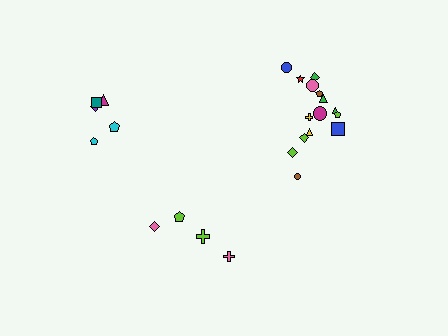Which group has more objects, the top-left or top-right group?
The top-right group.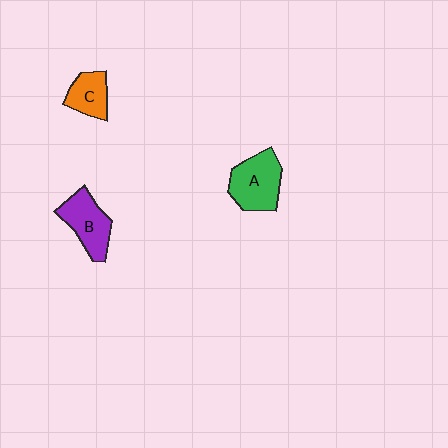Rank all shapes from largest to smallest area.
From largest to smallest: A (green), B (purple), C (orange).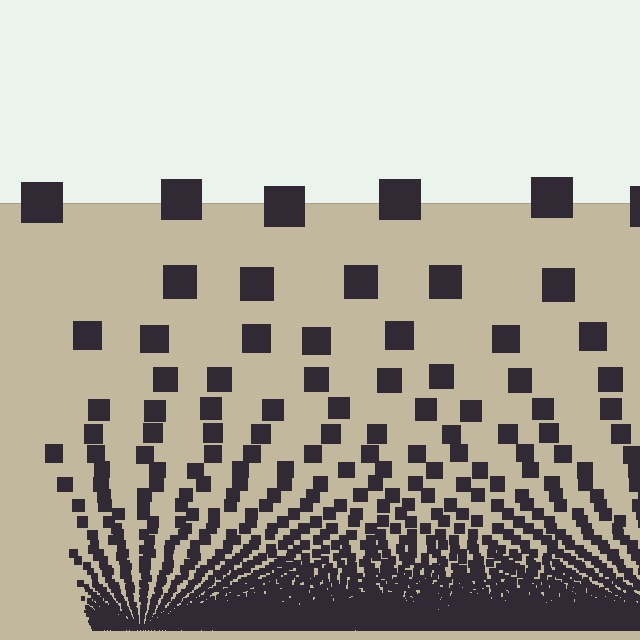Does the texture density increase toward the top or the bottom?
Density increases toward the bottom.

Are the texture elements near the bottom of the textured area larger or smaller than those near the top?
Smaller. The gradient is inverted — elements near the bottom are smaller and denser.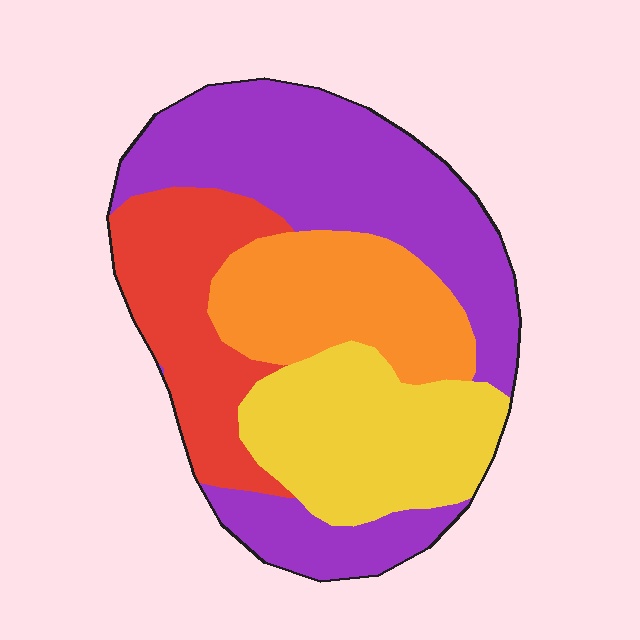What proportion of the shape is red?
Red covers about 20% of the shape.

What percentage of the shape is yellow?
Yellow covers about 20% of the shape.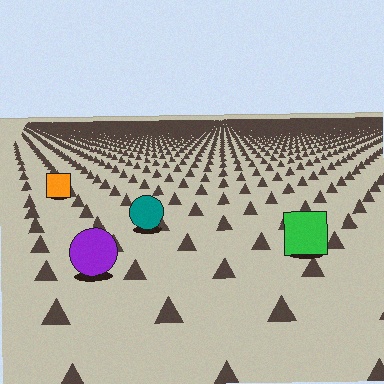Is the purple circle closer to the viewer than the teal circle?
Yes. The purple circle is closer — you can tell from the texture gradient: the ground texture is coarser near it.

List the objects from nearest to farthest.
From nearest to farthest: the purple circle, the green square, the teal circle, the orange square.